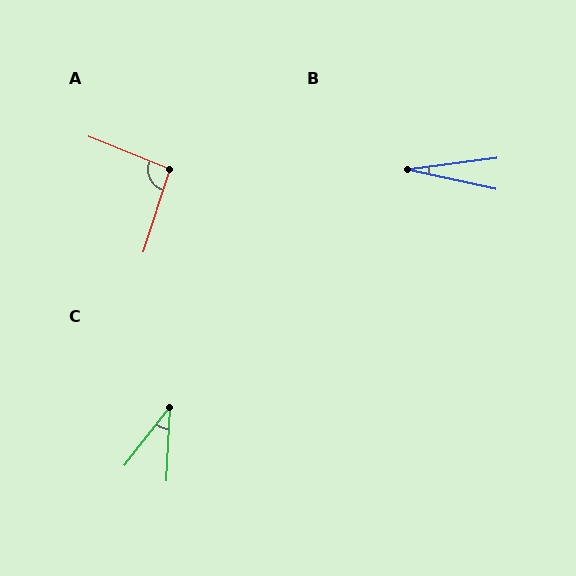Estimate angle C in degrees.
Approximately 35 degrees.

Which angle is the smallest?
B, at approximately 20 degrees.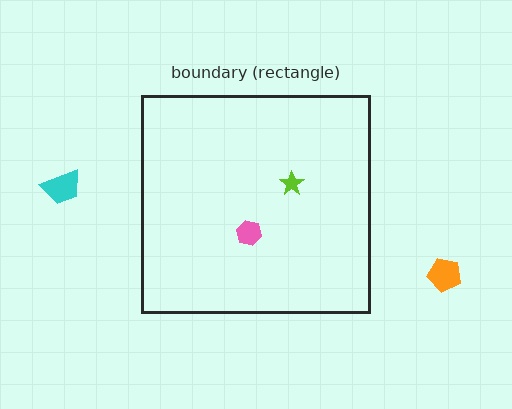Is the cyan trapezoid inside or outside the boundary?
Outside.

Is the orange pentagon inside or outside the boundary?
Outside.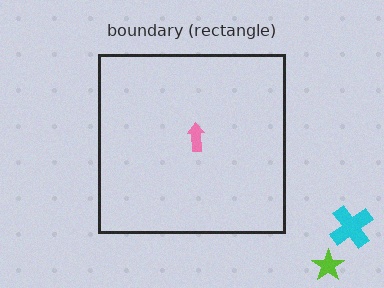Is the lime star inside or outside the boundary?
Outside.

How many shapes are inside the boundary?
1 inside, 2 outside.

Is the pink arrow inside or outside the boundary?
Inside.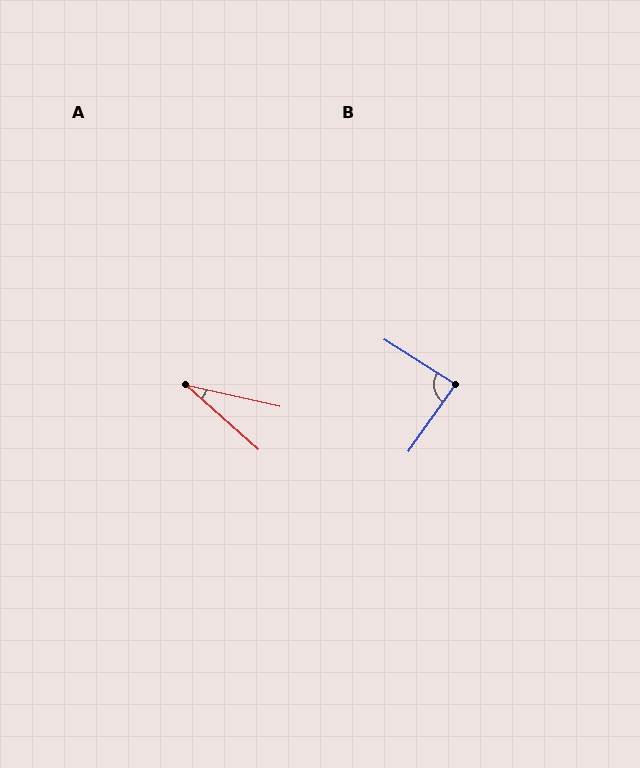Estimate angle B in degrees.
Approximately 87 degrees.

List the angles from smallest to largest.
A (29°), B (87°).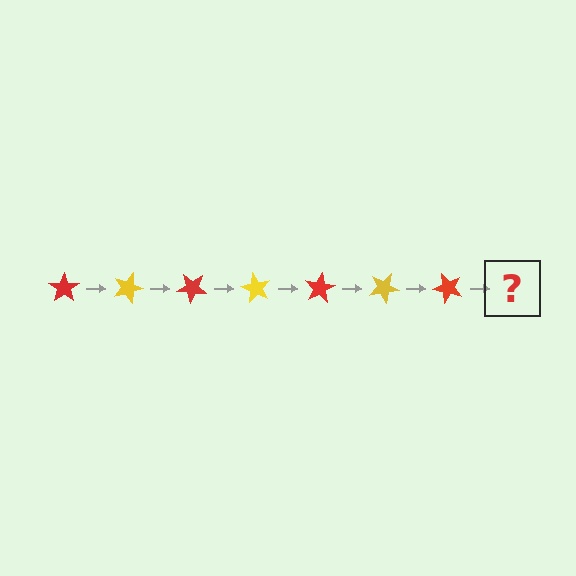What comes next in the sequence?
The next element should be a yellow star, rotated 140 degrees from the start.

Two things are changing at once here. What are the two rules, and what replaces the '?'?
The two rules are that it rotates 20 degrees each step and the color cycles through red and yellow. The '?' should be a yellow star, rotated 140 degrees from the start.